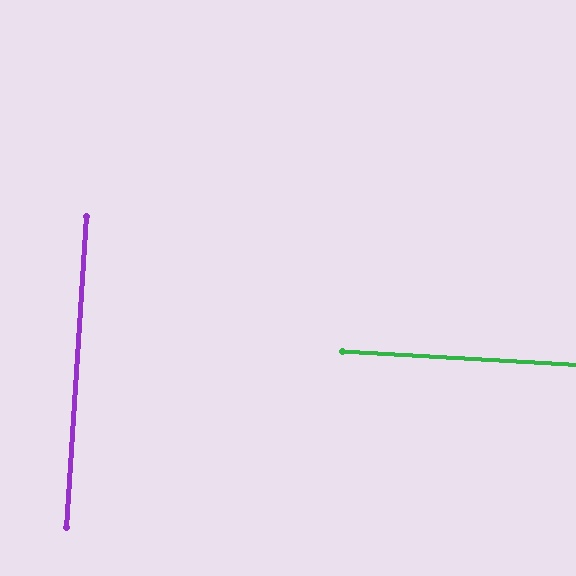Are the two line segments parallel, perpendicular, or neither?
Perpendicular — they meet at approximately 90°.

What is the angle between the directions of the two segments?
Approximately 90 degrees.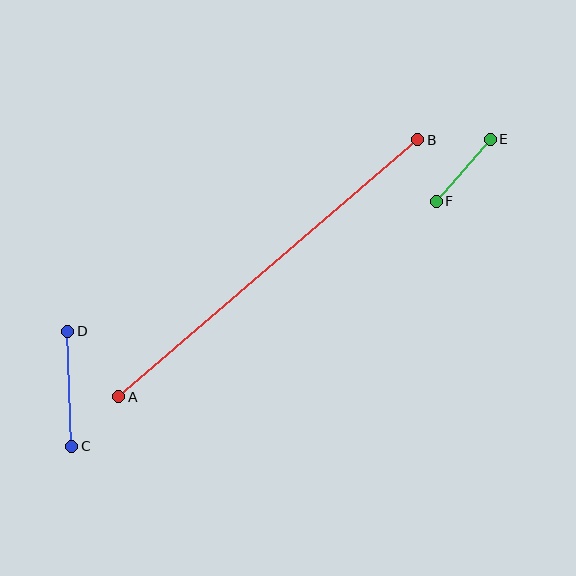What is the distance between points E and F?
The distance is approximately 82 pixels.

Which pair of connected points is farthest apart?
Points A and B are farthest apart.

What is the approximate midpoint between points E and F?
The midpoint is at approximately (463, 170) pixels.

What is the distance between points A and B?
The distance is approximately 395 pixels.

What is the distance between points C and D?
The distance is approximately 115 pixels.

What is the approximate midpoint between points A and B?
The midpoint is at approximately (268, 268) pixels.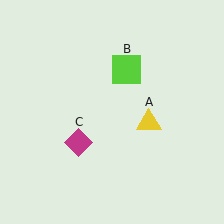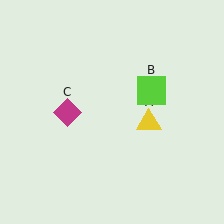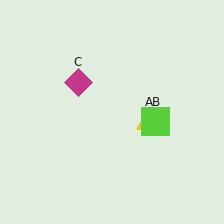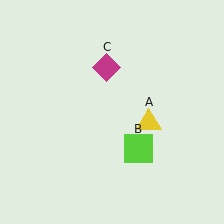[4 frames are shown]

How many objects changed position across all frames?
2 objects changed position: lime square (object B), magenta diamond (object C).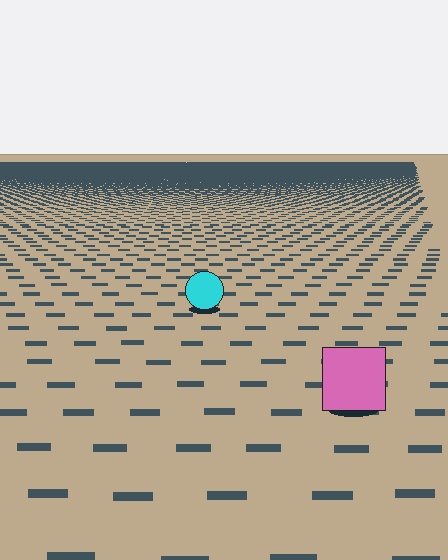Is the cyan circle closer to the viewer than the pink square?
No. The pink square is closer — you can tell from the texture gradient: the ground texture is coarser near it.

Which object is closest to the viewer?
The pink square is closest. The texture marks near it are larger and more spread out.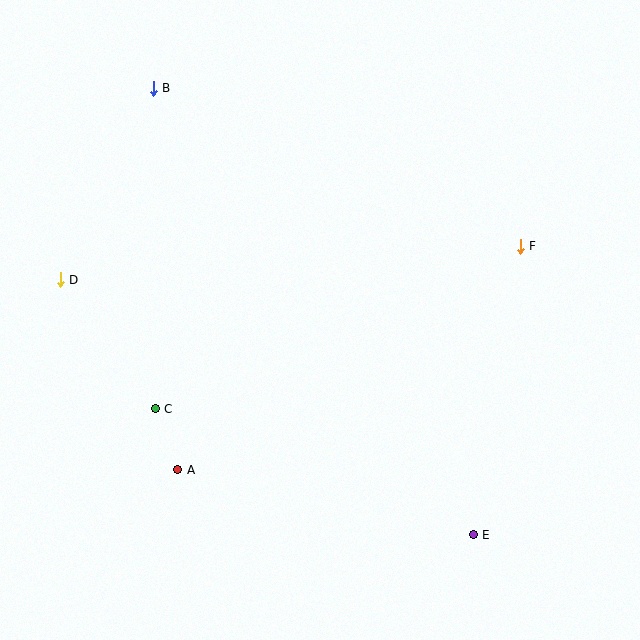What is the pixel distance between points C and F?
The distance between C and F is 399 pixels.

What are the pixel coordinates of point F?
Point F is at (520, 246).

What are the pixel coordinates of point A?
Point A is at (178, 470).